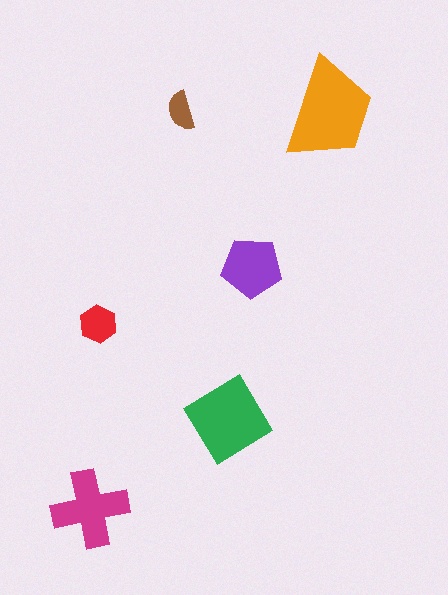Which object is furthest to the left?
The magenta cross is leftmost.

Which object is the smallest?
The brown semicircle.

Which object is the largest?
The orange trapezoid.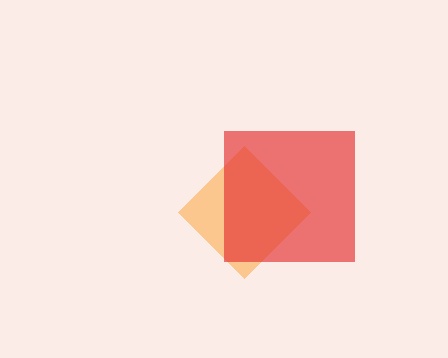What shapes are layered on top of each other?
The layered shapes are: an orange diamond, a red square.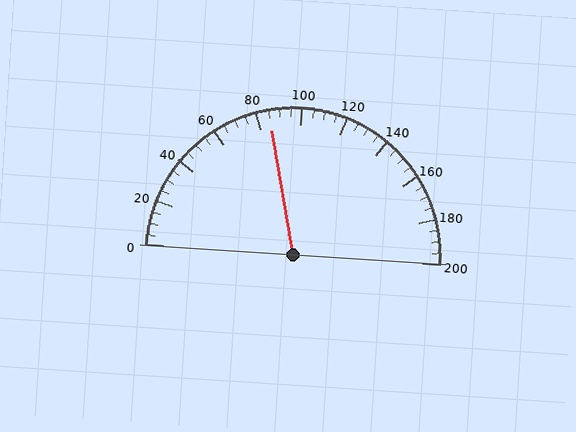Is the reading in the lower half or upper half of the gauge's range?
The reading is in the lower half of the range (0 to 200).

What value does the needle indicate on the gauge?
The needle indicates approximately 85.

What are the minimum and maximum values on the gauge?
The gauge ranges from 0 to 200.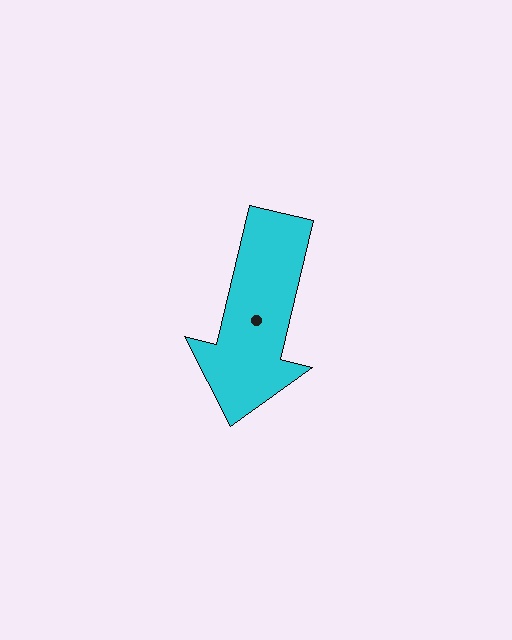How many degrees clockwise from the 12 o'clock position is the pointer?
Approximately 193 degrees.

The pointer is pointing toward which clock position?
Roughly 6 o'clock.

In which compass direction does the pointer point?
South.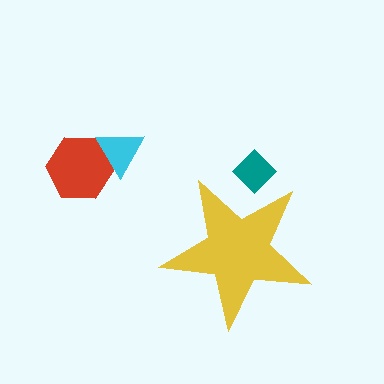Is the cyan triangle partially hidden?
No, the cyan triangle is fully visible.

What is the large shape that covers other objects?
A yellow star.